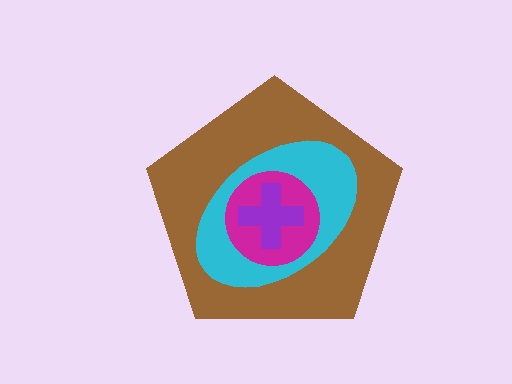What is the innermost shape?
The purple cross.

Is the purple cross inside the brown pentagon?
Yes.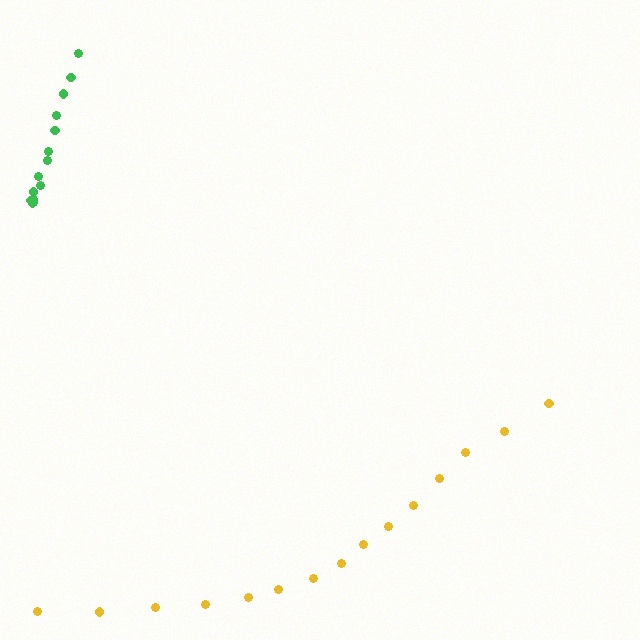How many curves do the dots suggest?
There are 2 distinct paths.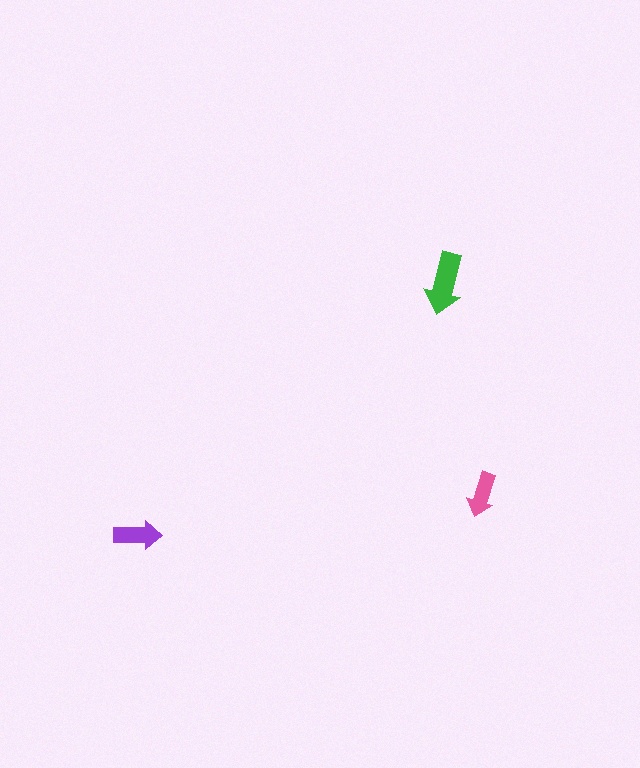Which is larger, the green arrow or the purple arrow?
The green one.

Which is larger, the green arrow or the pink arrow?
The green one.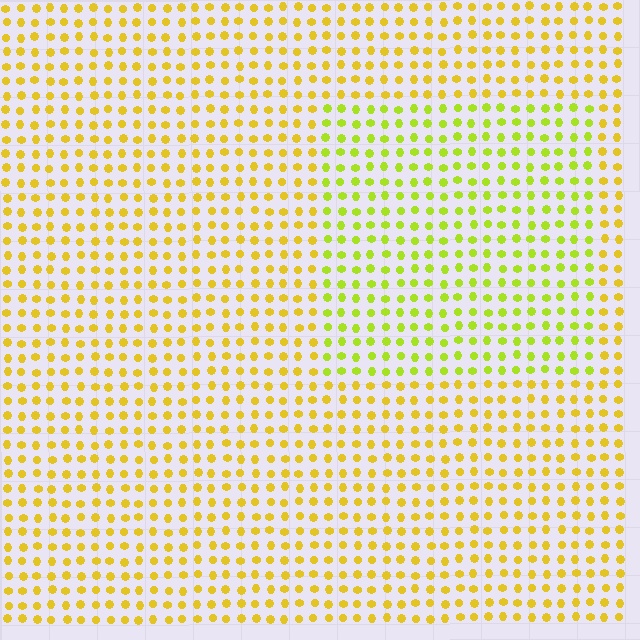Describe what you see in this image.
The image is filled with small yellow elements in a uniform arrangement. A rectangle-shaped region is visible where the elements are tinted to a slightly different hue, forming a subtle color boundary.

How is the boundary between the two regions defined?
The boundary is defined purely by a slight shift in hue (about 29 degrees). Spacing, size, and orientation are identical on both sides.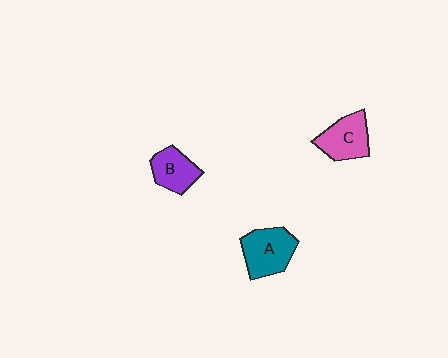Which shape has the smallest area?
Shape B (purple).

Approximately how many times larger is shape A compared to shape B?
Approximately 1.3 times.